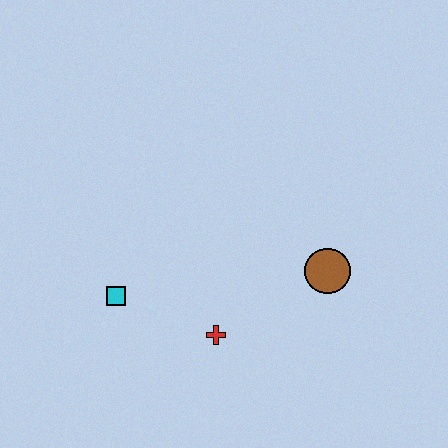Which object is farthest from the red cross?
The brown circle is farthest from the red cross.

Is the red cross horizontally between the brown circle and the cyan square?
Yes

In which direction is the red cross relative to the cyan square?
The red cross is to the right of the cyan square.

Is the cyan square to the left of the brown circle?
Yes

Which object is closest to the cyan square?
The red cross is closest to the cyan square.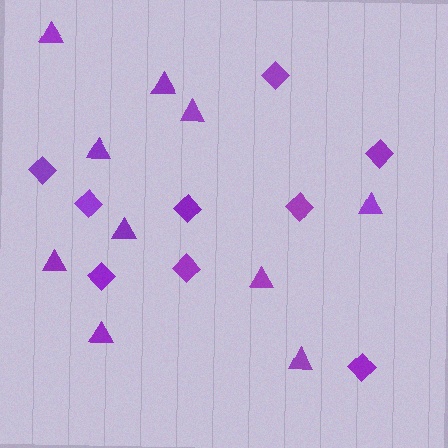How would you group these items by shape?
There are 2 groups: one group of triangles (10) and one group of diamonds (9).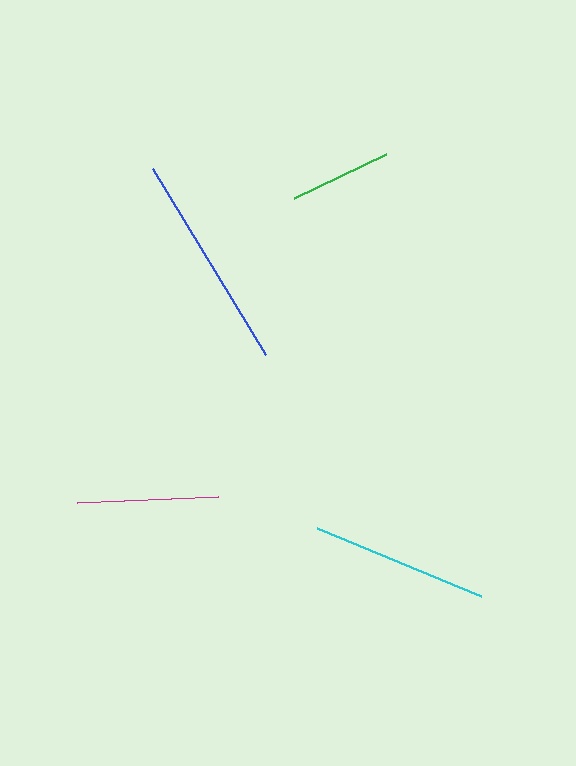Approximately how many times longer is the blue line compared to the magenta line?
The blue line is approximately 1.5 times the length of the magenta line.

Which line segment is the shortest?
The green line is the shortest at approximately 101 pixels.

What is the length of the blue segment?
The blue segment is approximately 218 pixels long.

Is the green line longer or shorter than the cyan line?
The cyan line is longer than the green line.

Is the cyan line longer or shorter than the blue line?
The blue line is longer than the cyan line.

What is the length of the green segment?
The green segment is approximately 101 pixels long.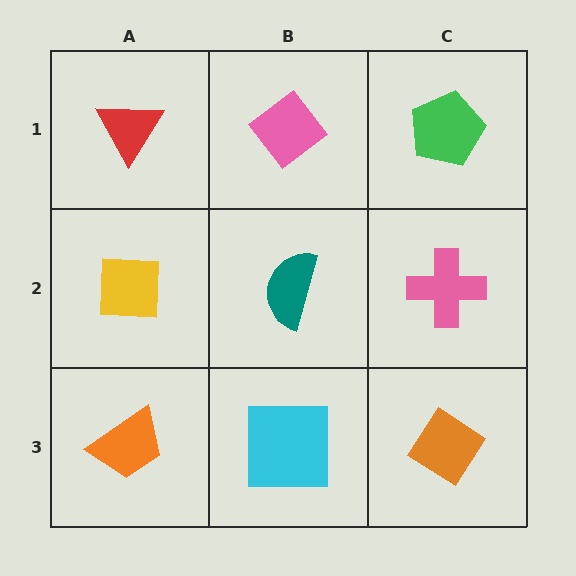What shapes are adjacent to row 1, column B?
A teal semicircle (row 2, column B), a red triangle (row 1, column A), a green pentagon (row 1, column C).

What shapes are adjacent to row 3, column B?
A teal semicircle (row 2, column B), an orange trapezoid (row 3, column A), an orange diamond (row 3, column C).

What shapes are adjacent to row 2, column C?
A green pentagon (row 1, column C), an orange diamond (row 3, column C), a teal semicircle (row 2, column B).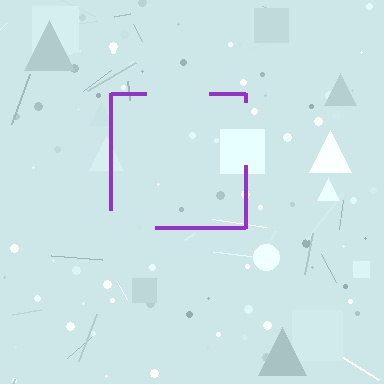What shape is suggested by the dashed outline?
The dashed outline suggests a square.